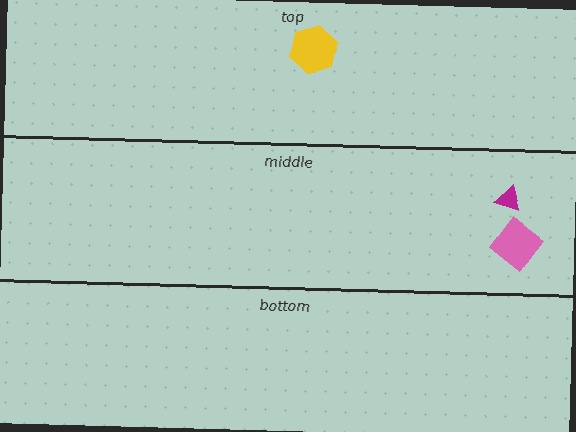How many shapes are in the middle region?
2.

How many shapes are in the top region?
1.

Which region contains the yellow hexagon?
The top region.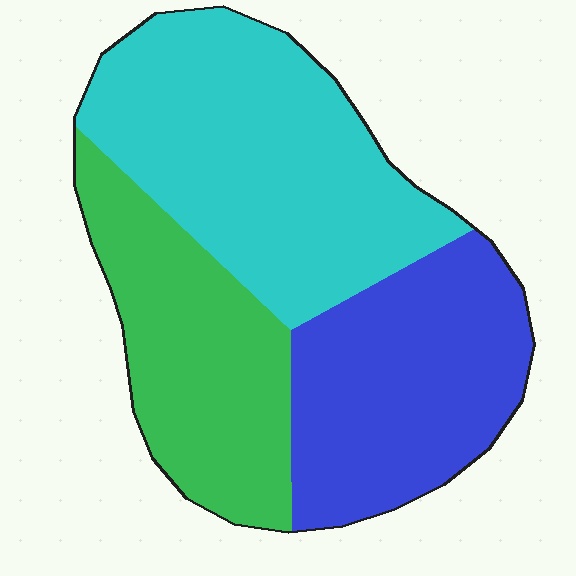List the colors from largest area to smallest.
From largest to smallest: cyan, blue, green.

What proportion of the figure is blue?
Blue covers 31% of the figure.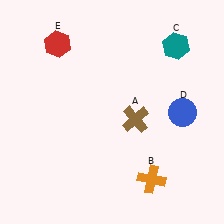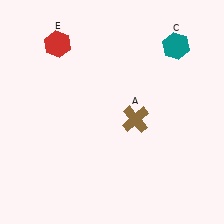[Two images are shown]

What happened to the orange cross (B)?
The orange cross (B) was removed in Image 2. It was in the bottom-right area of Image 1.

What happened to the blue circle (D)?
The blue circle (D) was removed in Image 2. It was in the bottom-right area of Image 1.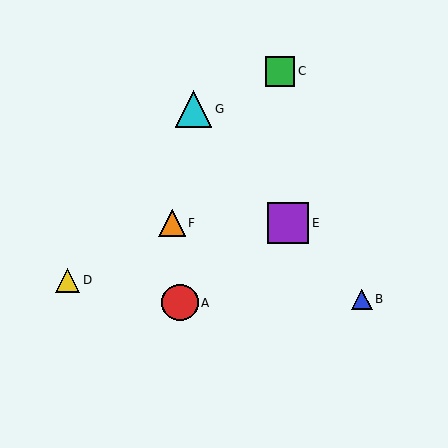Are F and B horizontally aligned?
No, F is at y≈223 and B is at y≈299.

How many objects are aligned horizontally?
2 objects (E, F) are aligned horizontally.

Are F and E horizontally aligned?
Yes, both are at y≈223.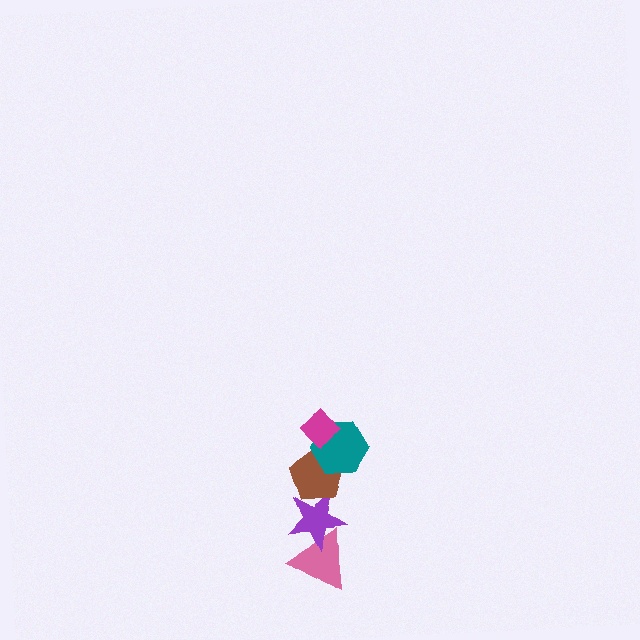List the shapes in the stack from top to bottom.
From top to bottom: the magenta diamond, the teal hexagon, the brown pentagon, the purple star, the pink triangle.